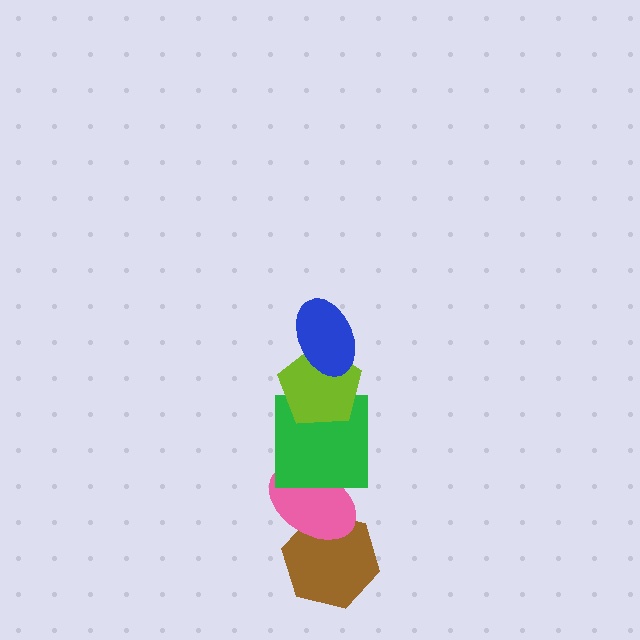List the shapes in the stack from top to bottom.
From top to bottom: the blue ellipse, the lime pentagon, the green square, the pink ellipse, the brown hexagon.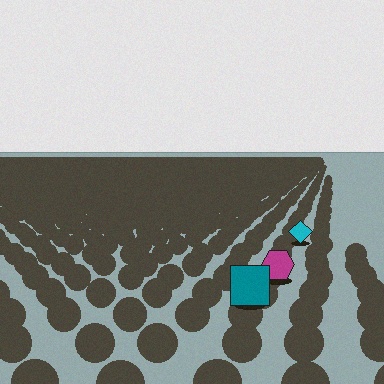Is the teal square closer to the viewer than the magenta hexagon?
Yes. The teal square is closer — you can tell from the texture gradient: the ground texture is coarser near it.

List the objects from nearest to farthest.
From nearest to farthest: the teal square, the magenta hexagon, the cyan diamond.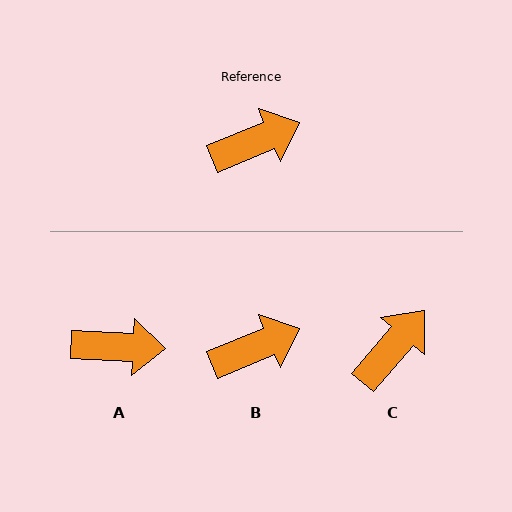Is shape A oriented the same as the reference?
No, it is off by about 25 degrees.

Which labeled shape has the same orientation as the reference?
B.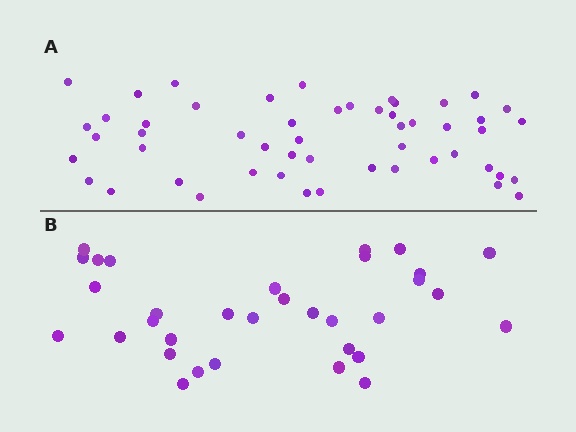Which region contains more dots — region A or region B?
Region A (the top region) has more dots.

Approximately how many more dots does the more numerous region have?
Region A has approximately 20 more dots than region B.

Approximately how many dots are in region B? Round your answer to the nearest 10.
About 30 dots. (The exact count is 33, which rounds to 30.)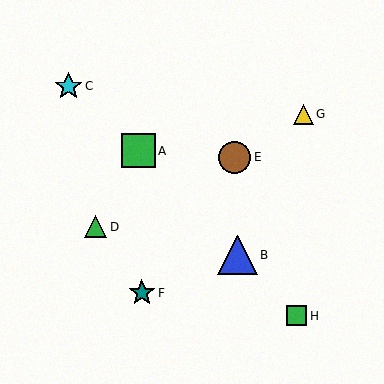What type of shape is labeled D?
Shape D is a green triangle.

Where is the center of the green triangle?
The center of the green triangle is at (96, 227).